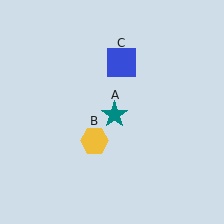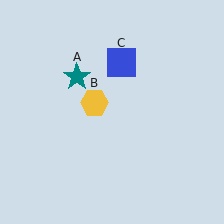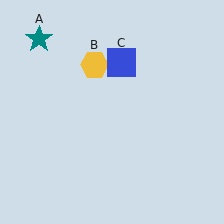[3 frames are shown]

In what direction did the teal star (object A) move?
The teal star (object A) moved up and to the left.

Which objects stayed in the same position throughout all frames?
Blue square (object C) remained stationary.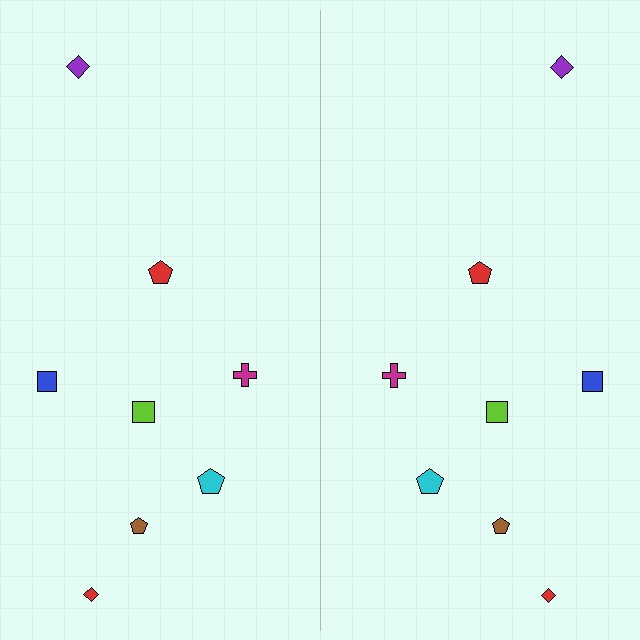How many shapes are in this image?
There are 16 shapes in this image.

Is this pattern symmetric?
Yes, this pattern has bilateral (reflection) symmetry.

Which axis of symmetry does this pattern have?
The pattern has a vertical axis of symmetry running through the center of the image.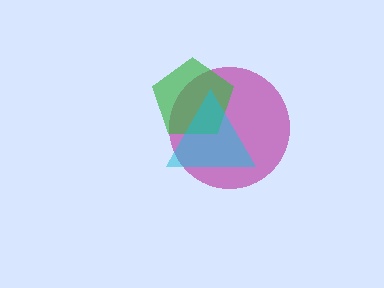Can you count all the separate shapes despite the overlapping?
Yes, there are 3 separate shapes.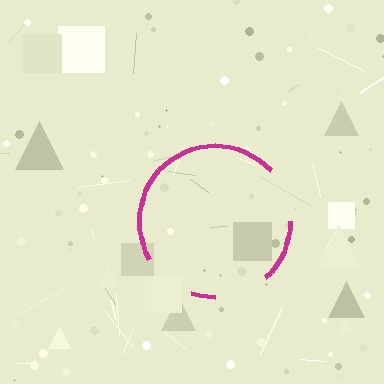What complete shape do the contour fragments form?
The contour fragments form a circle.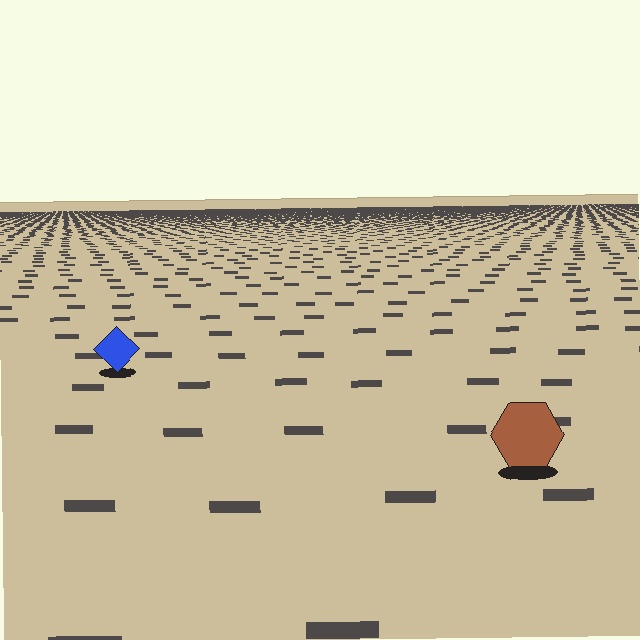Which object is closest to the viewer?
The brown hexagon is closest. The texture marks near it are larger and more spread out.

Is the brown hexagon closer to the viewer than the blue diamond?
Yes. The brown hexagon is closer — you can tell from the texture gradient: the ground texture is coarser near it.